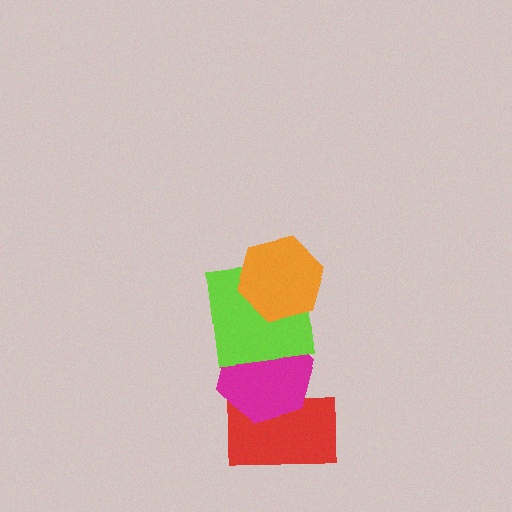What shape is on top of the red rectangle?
The magenta hexagon is on top of the red rectangle.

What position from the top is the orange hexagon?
The orange hexagon is 1st from the top.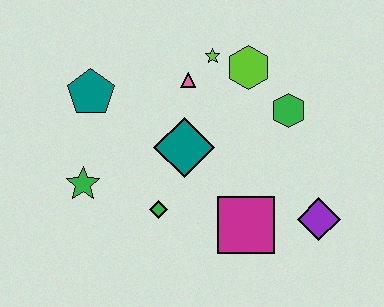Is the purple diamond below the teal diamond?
Yes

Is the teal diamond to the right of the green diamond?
Yes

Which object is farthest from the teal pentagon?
The purple diamond is farthest from the teal pentagon.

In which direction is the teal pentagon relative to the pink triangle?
The teal pentagon is to the left of the pink triangle.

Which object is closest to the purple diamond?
The magenta square is closest to the purple diamond.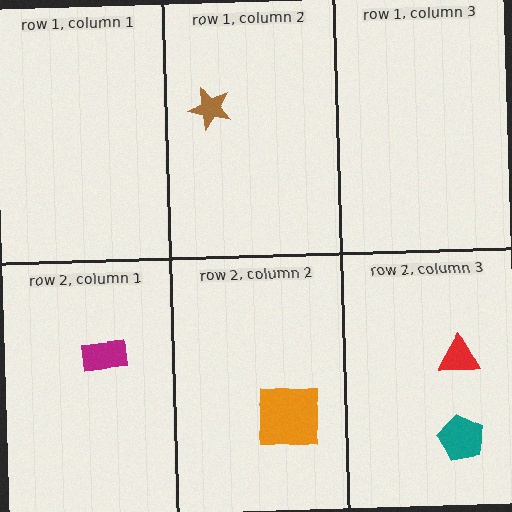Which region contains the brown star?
The row 1, column 2 region.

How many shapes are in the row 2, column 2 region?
1.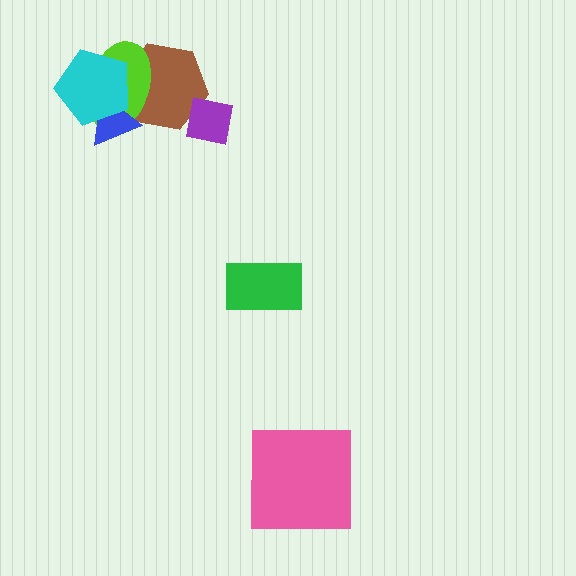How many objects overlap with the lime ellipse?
3 objects overlap with the lime ellipse.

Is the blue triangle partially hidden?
Yes, it is partially covered by another shape.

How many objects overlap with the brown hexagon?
4 objects overlap with the brown hexagon.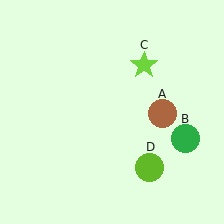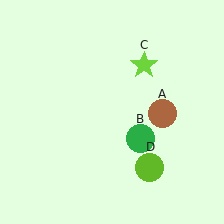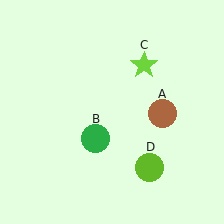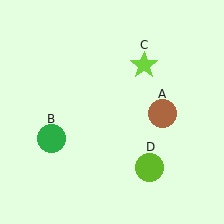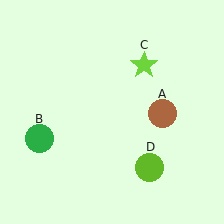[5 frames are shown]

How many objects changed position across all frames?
1 object changed position: green circle (object B).